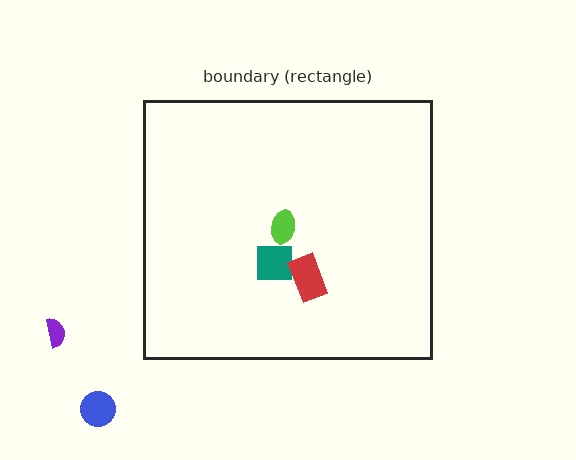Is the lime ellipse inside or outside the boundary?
Inside.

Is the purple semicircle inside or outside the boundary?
Outside.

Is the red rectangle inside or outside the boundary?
Inside.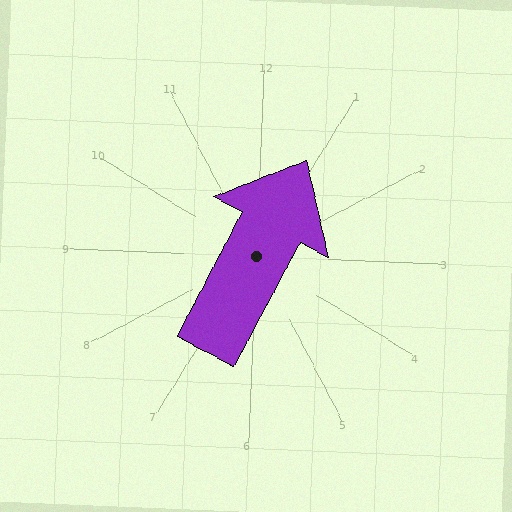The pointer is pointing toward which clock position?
Roughly 1 o'clock.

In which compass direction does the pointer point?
Northeast.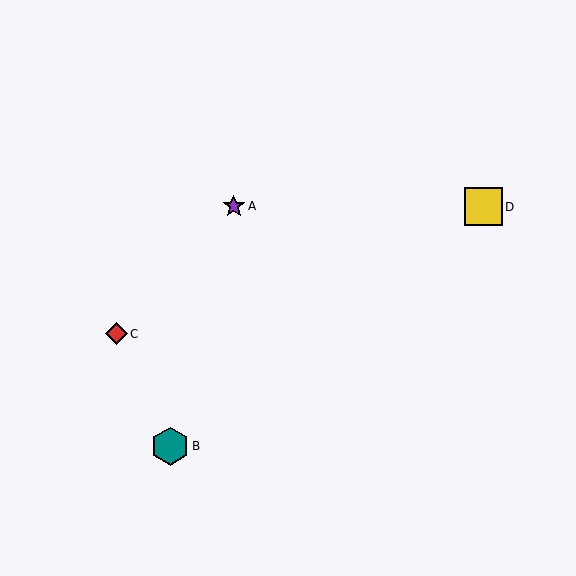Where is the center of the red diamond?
The center of the red diamond is at (116, 334).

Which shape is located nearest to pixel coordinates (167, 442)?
The teal hexagon (labeled B) at (170, 446) is nearest to that location.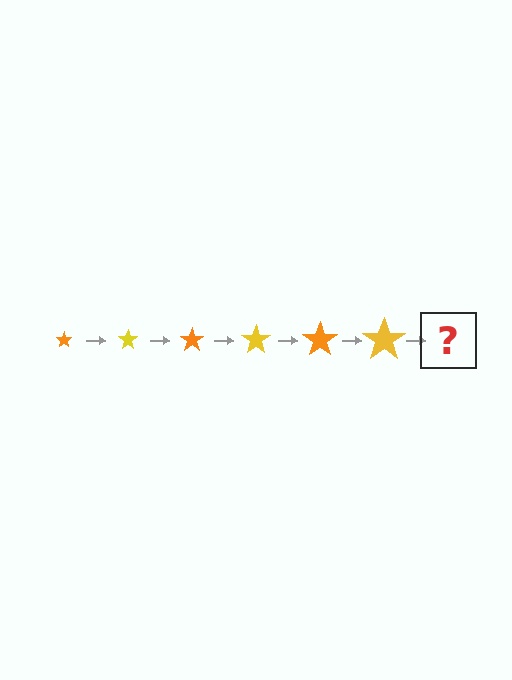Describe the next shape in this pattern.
It should be an orange star, larger than the previous one.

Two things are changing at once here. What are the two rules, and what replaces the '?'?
The two rules are that the star grows larger each step and the color cycles through orange and yellow. The '?' should be an orange star, larger than the previous one.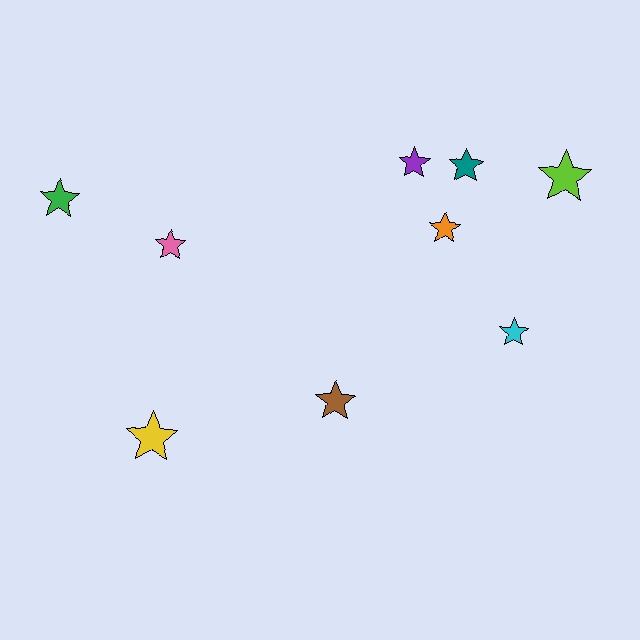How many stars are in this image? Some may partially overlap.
There are 9 stars.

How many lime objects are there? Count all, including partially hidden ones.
There is 1 lime object.